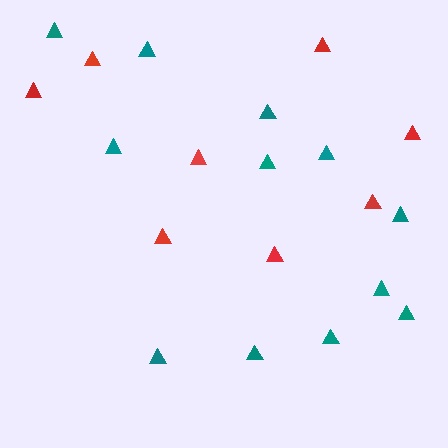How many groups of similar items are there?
There are 2 groups: one group of teal triangles (12) and one group of red triangles (8).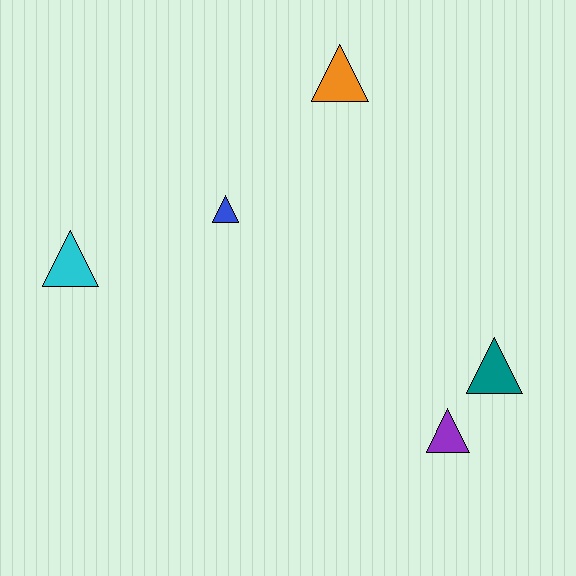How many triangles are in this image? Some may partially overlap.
There are 5 triangles.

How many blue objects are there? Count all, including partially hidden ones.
There is 1 blue object.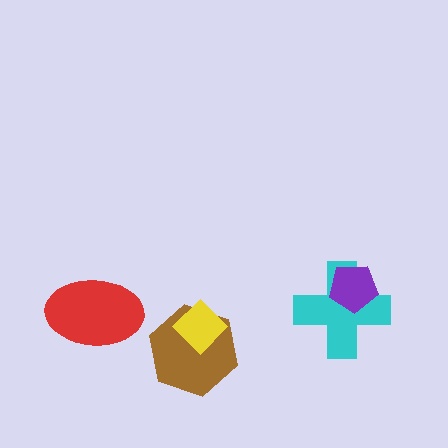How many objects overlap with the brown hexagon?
1 object overlaps with the brown hexagon.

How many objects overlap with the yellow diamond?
1 object overlaps with the yellow diamond.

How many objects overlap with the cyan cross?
1 object overlaps with the cyan cross.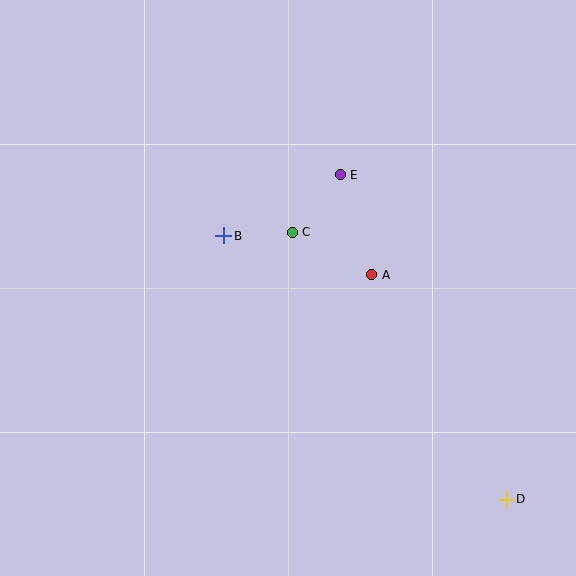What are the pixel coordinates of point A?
Point A is at (372, 275).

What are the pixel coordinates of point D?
Point D is at (506, 499).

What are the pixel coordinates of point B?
Point B is at (224, 236).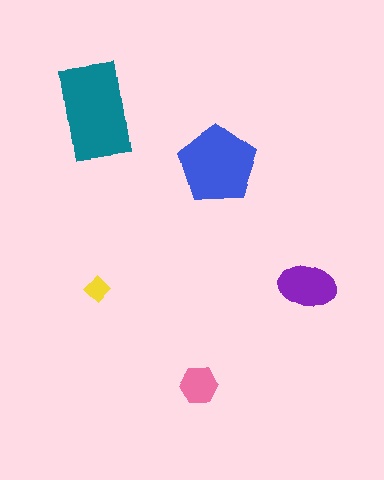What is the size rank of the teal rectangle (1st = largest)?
1st.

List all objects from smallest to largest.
The yellow diamond, the pink hexagon, the purple ellipse, the blue pentagon, the teal rectangle.